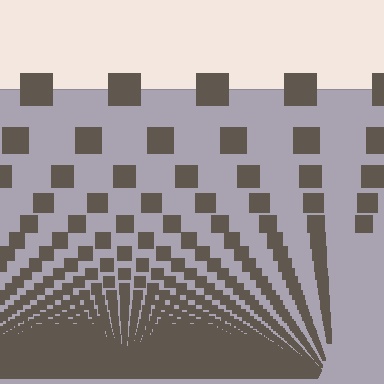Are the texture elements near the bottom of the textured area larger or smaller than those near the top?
Smaller. The gradient is inverted — elements near the bottom are smaller and denser.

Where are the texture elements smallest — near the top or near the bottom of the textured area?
Near the bottom.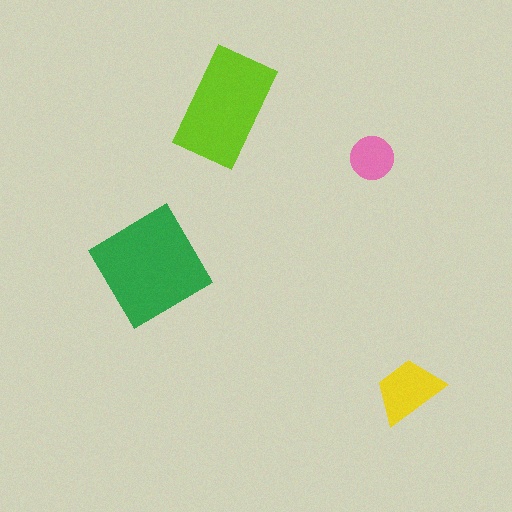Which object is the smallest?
The pink circle.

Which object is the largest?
The green diamond.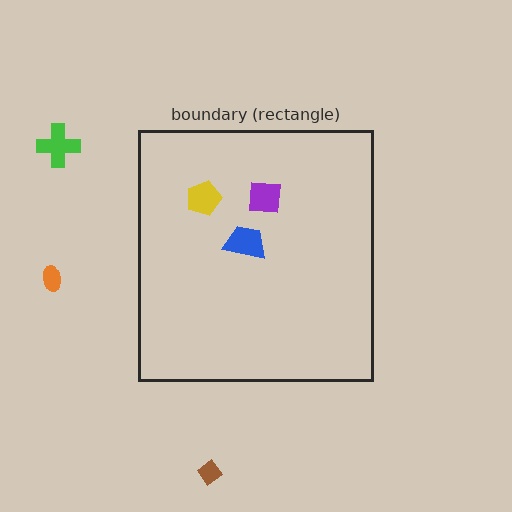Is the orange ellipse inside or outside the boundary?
Outside.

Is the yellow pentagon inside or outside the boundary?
Inside.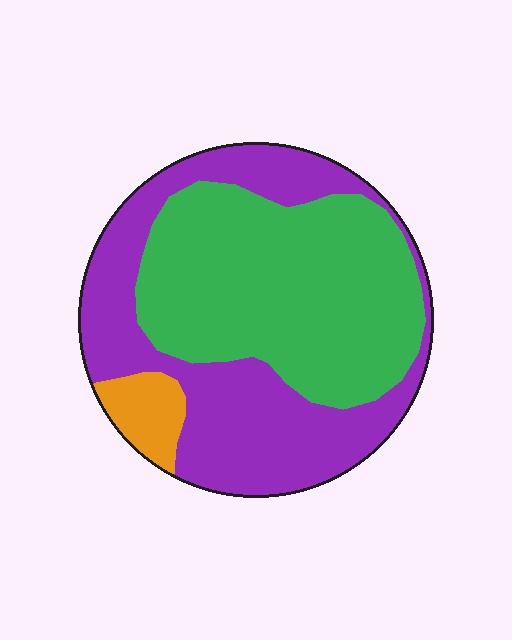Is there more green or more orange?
Green.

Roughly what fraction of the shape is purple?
Purple covers about 45% of the shape.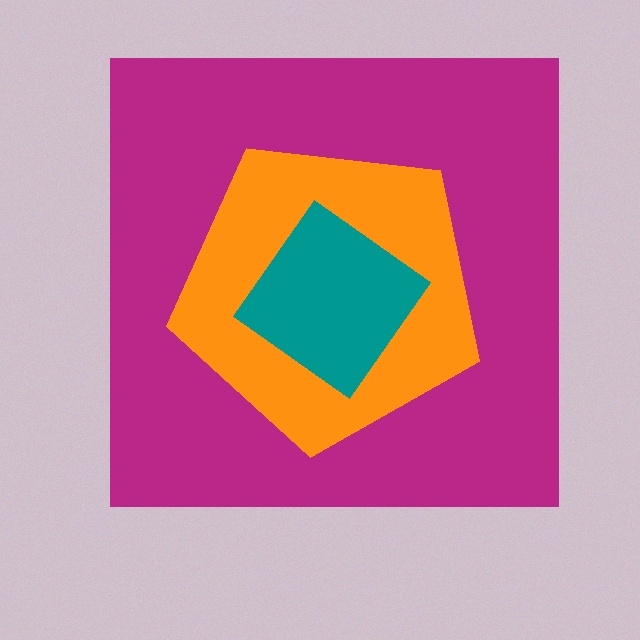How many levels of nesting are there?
3.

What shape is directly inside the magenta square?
The orange pentagon.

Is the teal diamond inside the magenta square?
Yes.